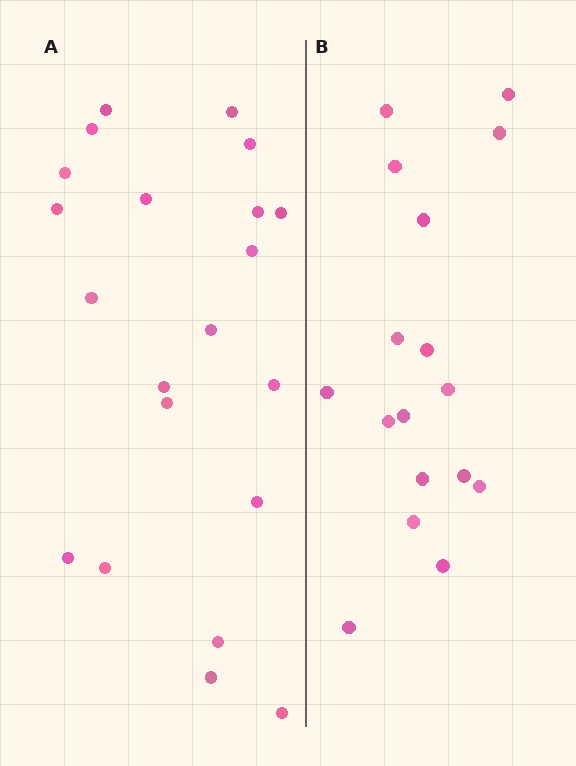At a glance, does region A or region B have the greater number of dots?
Region A (the left region) has more dots.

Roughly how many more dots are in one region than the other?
Region A has about 4 more dots than region B.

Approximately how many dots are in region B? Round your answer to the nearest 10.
About 20 dots. (The exact count is 17, which rounds to 20.)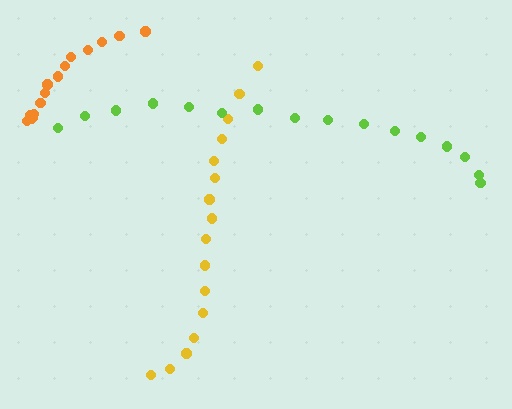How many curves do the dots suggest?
There are 3 distinct paths.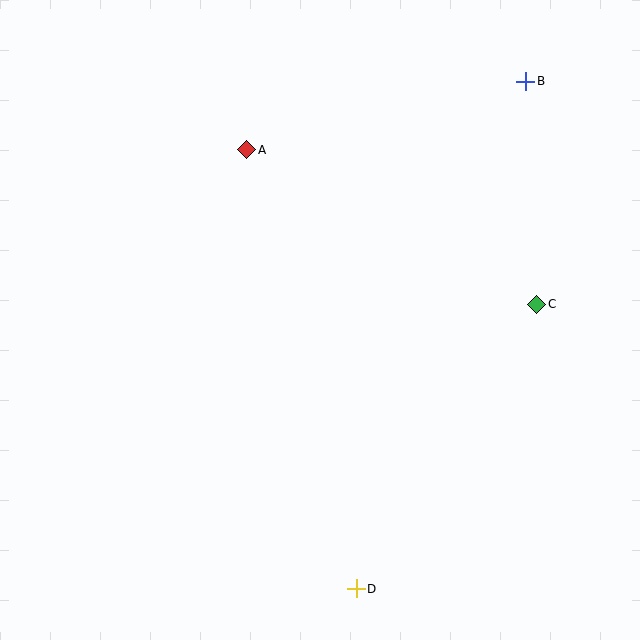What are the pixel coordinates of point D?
Point D is at (356, 589).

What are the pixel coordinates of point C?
Point C is at (537, 304).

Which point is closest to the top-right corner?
Point B is closest to the top-right corner.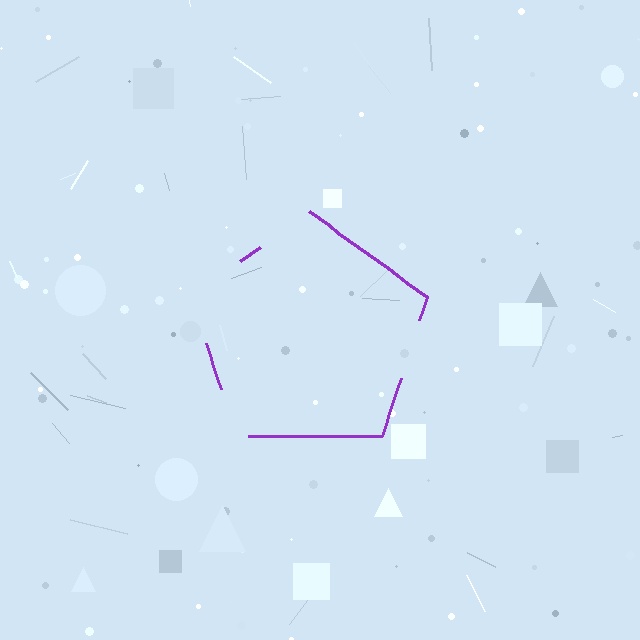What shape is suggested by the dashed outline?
The dashed outline suggests a pentagon.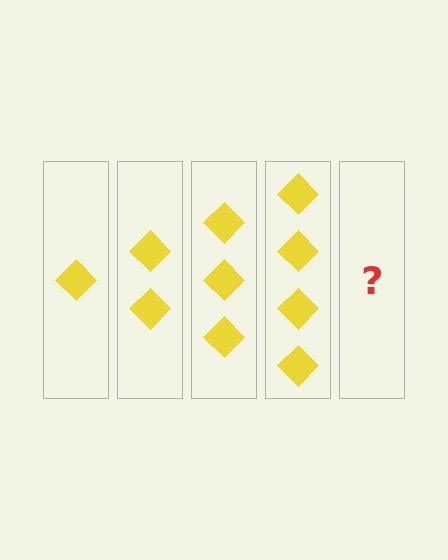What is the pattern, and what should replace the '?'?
The pattern is that each step adds one more diamond. The '?' should be 5 diamonds.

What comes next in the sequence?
The next element should be 5 diamonds.